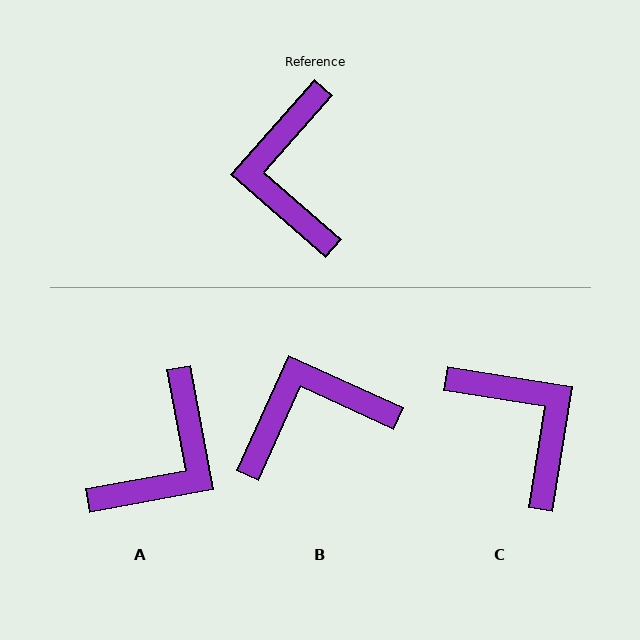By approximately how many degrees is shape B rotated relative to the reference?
Approximately 73 degrees clockwise.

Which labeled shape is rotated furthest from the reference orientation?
C, about 148 degrees away.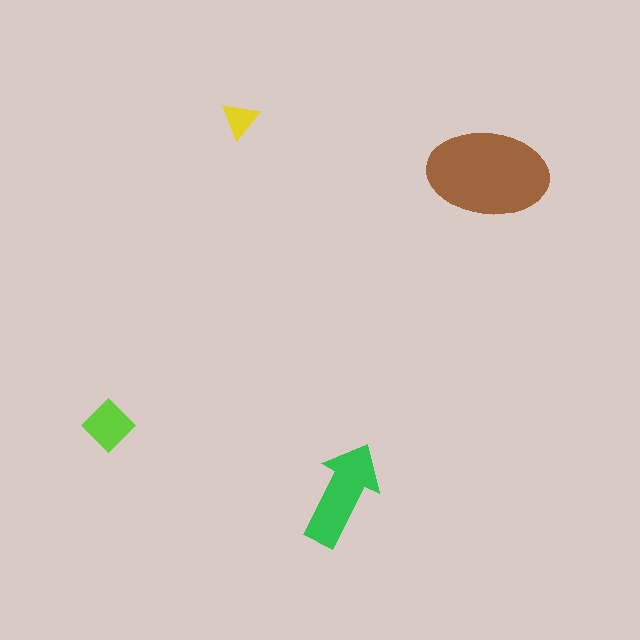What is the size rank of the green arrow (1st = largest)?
2nd.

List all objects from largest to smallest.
The brown ellipse, the green arrow, the lime diamond, the yellow triangle.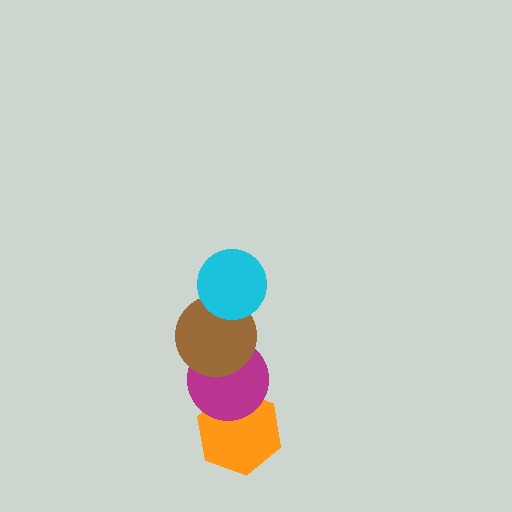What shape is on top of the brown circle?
The cyan circle is on top of the brown circle.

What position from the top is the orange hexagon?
The orange hexagon is 4th from the top.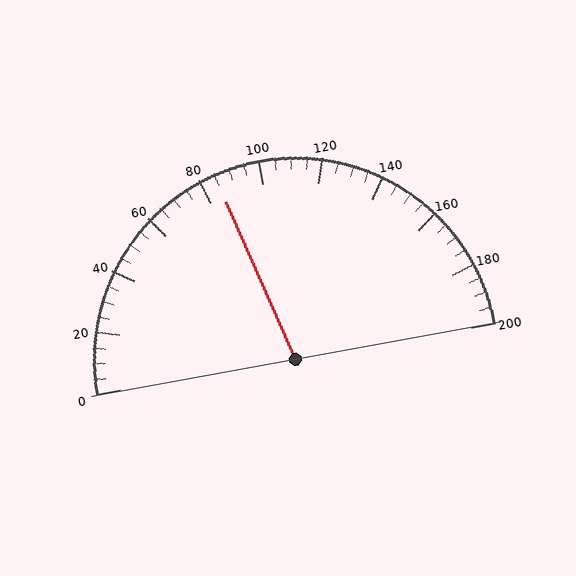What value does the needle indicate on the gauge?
The needle indicates approximately 85.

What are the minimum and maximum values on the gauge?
The gauge ranges from 0 to 200.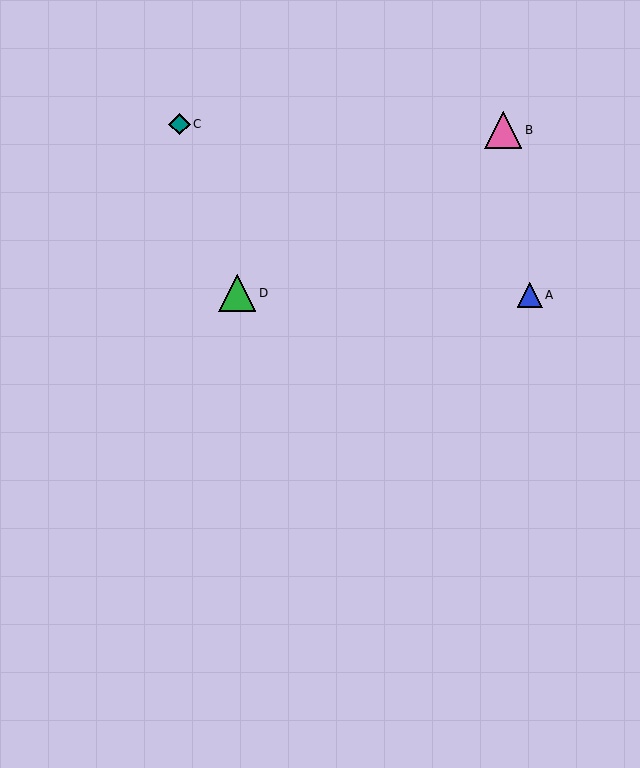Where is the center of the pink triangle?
The center of the pink triangle is at (503, 130).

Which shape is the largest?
The green triangle (labeled D) is the largest.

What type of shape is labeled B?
Shape B is a pink triangle.